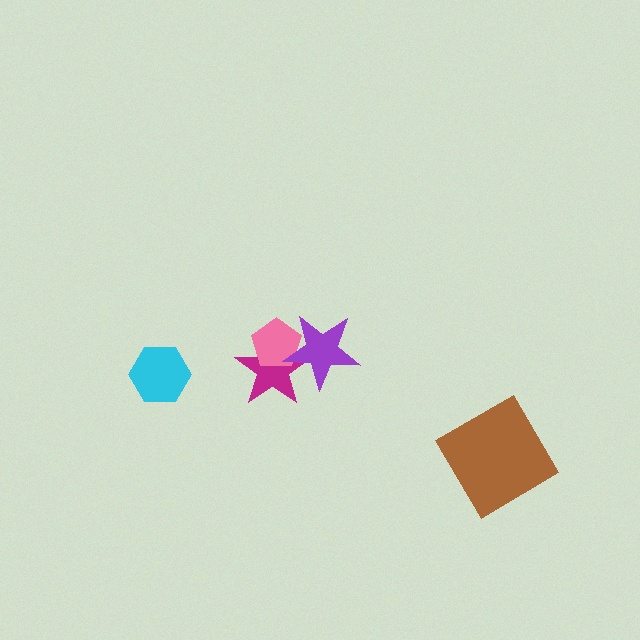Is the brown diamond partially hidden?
No, no other shape covers it.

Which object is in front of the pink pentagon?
The purple star is in front of the pink pentagon.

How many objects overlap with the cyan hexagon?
0 objects overlap with the cyan hexagon.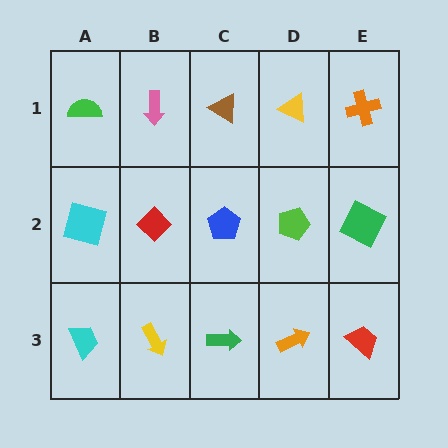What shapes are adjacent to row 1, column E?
A green square (row 2, column E), a yellow triangle (row 1, column D).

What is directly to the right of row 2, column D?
A green square.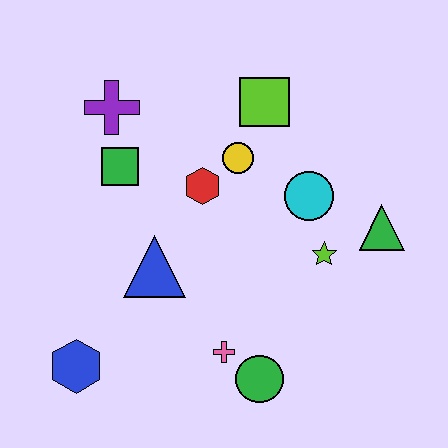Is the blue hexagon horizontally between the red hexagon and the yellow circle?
No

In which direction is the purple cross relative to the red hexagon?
The purple cross is to the left of the red hexagon.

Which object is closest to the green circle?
The pink cross is closest to the green circle.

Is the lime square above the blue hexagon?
Yes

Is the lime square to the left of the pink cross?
No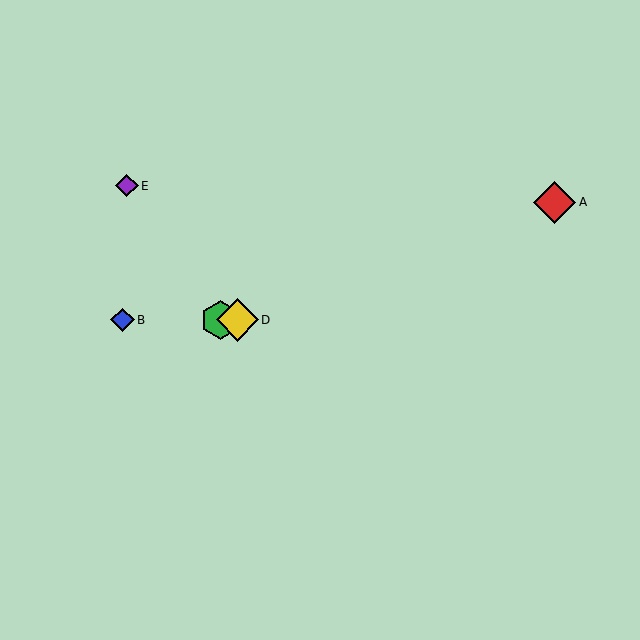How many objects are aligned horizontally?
3 objects (B, C, D) are aligned horizontally.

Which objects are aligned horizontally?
Objects B, C, D are aligned horizontally.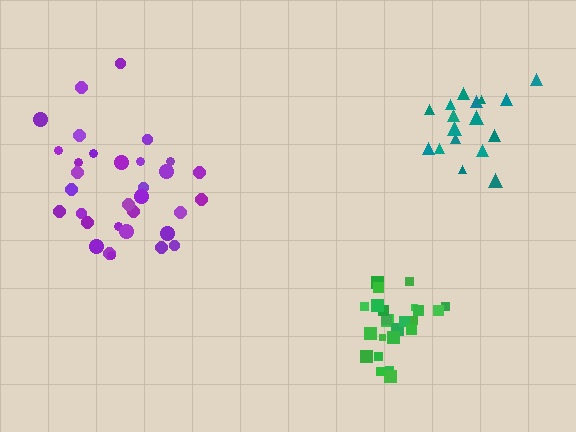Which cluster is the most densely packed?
Green.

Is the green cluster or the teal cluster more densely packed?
Green.